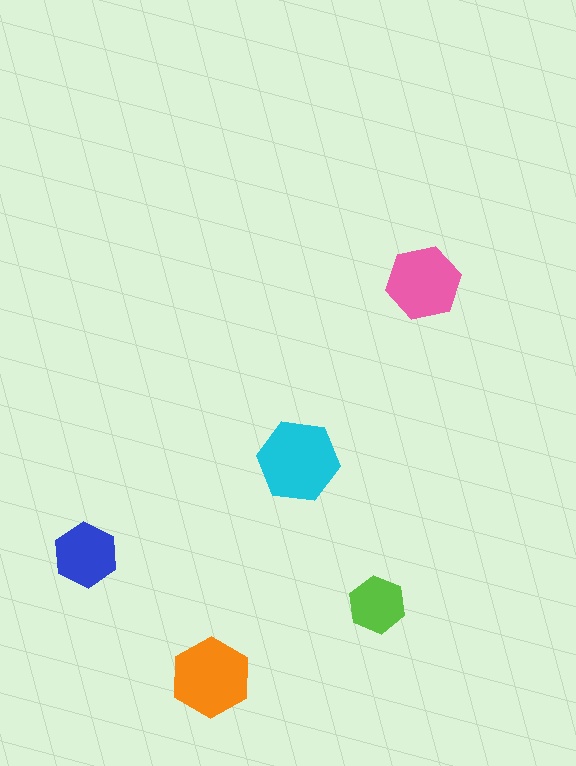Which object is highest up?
The pink hexagon is topmost.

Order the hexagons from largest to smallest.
the cyan one, the orange one, the pink one, the blue one, the lime one.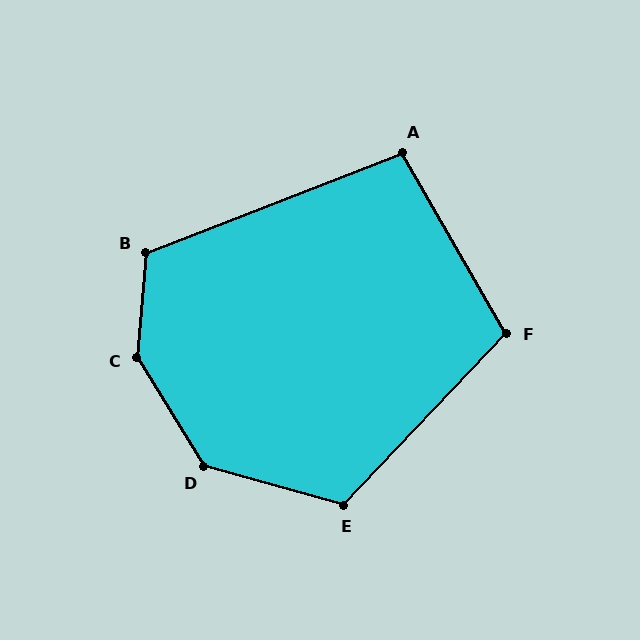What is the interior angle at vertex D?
Approximately 137 degrees (obtuse).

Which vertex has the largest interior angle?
C, at approximately 144 degrees.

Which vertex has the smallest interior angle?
A, at approximately 99 degrees.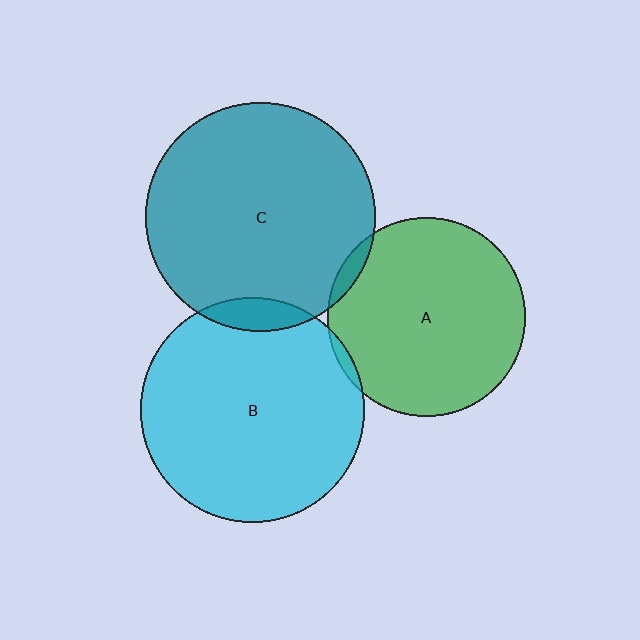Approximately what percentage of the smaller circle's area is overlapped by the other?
Approximately 5%.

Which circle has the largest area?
Circle C (teal).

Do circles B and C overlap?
Yes.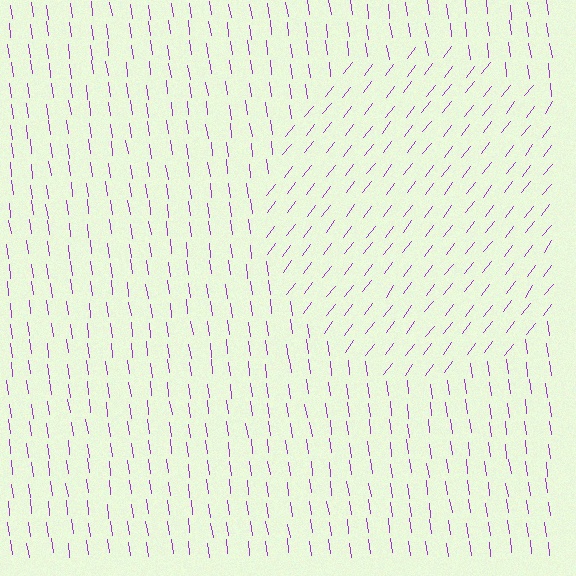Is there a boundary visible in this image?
Yes, there is a texture boundary formed by a change in line orientation.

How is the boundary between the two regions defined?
The boundary is defined purely by a change in line orientation (approximately 45 degrees difference). All lines are the same color and thickness.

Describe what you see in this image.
The image is filled with small purple line segments. A circle region in the image has lines oriented differently from the surrounding lines, creating a visible texture boundary.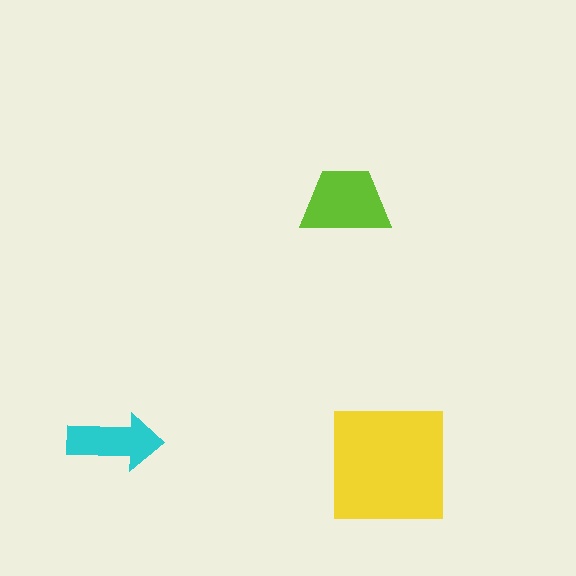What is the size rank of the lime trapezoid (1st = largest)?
2nd.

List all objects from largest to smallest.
The yellow square, the lime trapezoid, the cyan arrow.